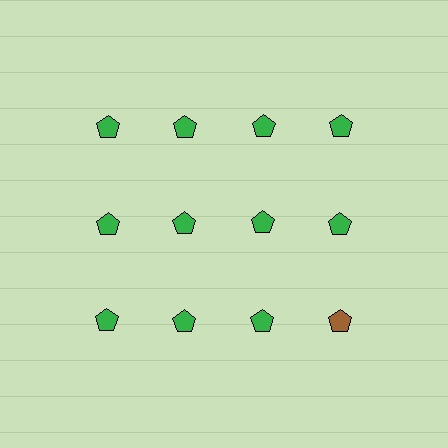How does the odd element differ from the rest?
It has a different color: brown instead of green.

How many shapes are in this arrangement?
There are 12 shapes arranged in a grid pattern.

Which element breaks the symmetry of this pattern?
The brown pentagon in the third row, second from right column breaks the symmetry. All other shapes are green pentagons.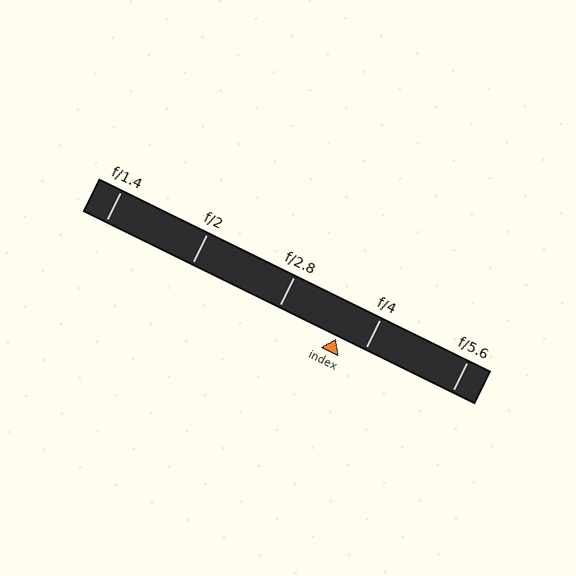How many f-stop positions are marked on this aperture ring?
There are 5 f-stop positions marked.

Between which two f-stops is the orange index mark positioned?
The index mark is between f/2.8 and f/4.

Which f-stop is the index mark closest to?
The index mark is closest to f/4.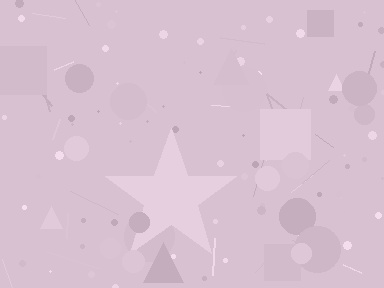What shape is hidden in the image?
A star is hidden in the image.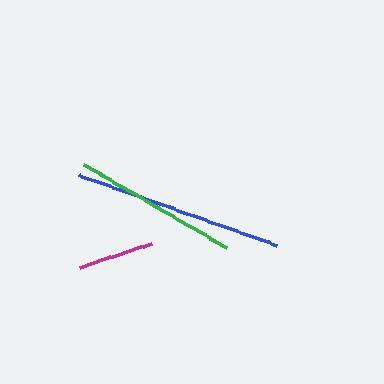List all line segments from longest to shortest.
From longest to shortest: blue, green, magenta.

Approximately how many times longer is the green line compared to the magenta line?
The green line is approximately 2.2 times the length of the magenta line.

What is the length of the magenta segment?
The magenta segment is approximately 76 pixels long.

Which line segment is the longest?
The blue line is the longest at approximately 210 pixels.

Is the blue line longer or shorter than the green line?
The blue line is longer than the green line.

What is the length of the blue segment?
The blue segment is approximately 210 pixels long.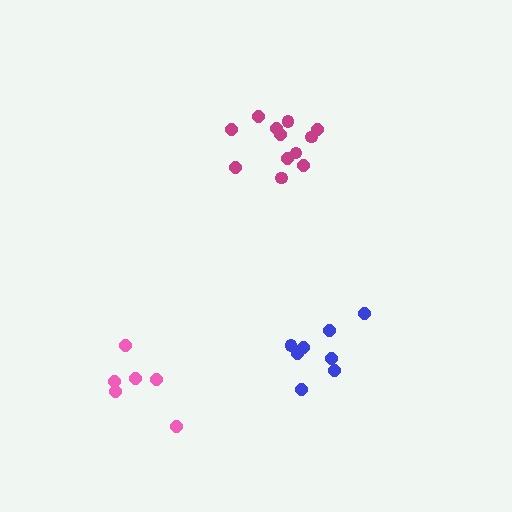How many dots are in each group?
Group 1: 12 dots, Group 2: 8 dots, Group 3: 6 dots (26 total).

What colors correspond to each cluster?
The clusters are colored: magenta, blue, pink.